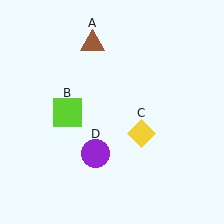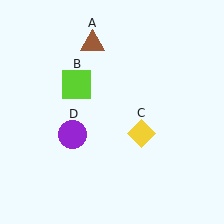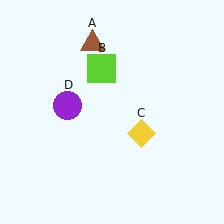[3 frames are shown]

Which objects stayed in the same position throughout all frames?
Brown triangle (object A) and yellow diamond (object C) remained stationary.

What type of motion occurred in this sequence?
The lime square (object B), purple circle (object D) rotated clockwise around the center of the scene.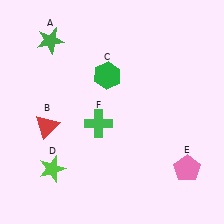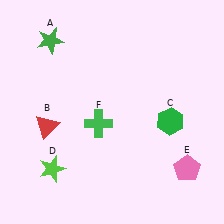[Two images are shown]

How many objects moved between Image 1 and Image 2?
1 object moved between the two images.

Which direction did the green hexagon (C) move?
The green hexagon (C) moved right.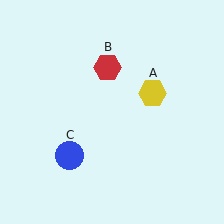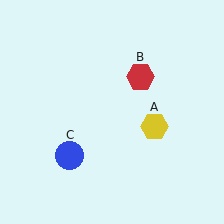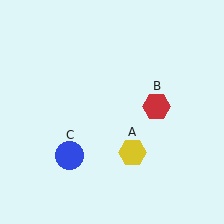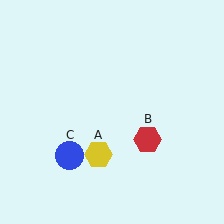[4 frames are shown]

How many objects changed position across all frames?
2 objects changed position: yellow hexagon (object A), red hexagon (object B).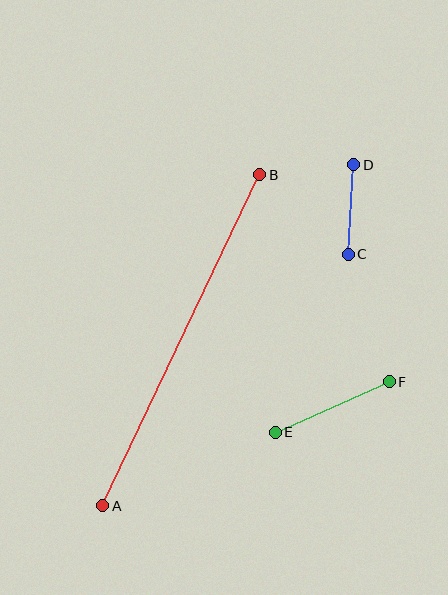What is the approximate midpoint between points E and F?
The midpoint is at approximately (332, 407) pixels.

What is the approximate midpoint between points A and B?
The midpoint is at approximately (181, 340) pixels.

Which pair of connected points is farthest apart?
Points A and B are farthest apart.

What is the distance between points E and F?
The distance is approximately 125 pixels.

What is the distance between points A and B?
The distance is approximately 367 pixels.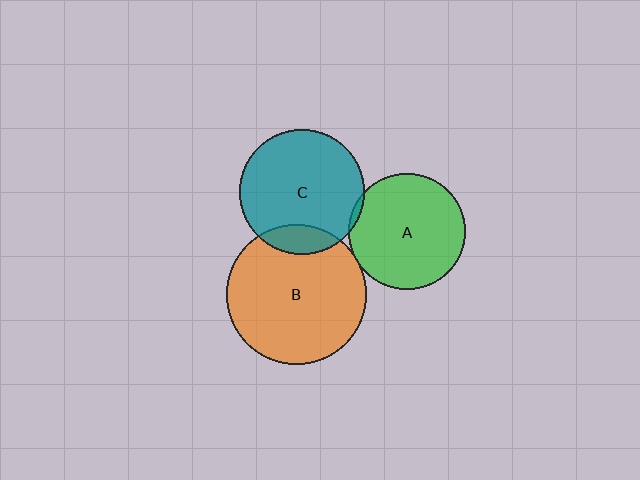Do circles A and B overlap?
Yes.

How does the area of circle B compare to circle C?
Approximately 1.2 times.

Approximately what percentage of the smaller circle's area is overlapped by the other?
Approximately 5%.